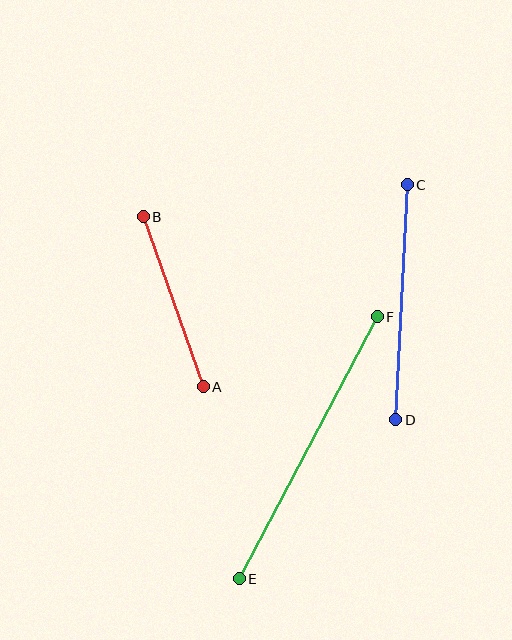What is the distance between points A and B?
The distance is approximately 181 pixels.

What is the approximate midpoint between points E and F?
The midpoint is at approximately (308, 448) pixels.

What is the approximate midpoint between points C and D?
The midpoint is at approximately (402, 302) pixels.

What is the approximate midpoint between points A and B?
The midpoint is at approximately (173, 302) pixels.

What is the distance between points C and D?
The distance is approximately 235 pixels.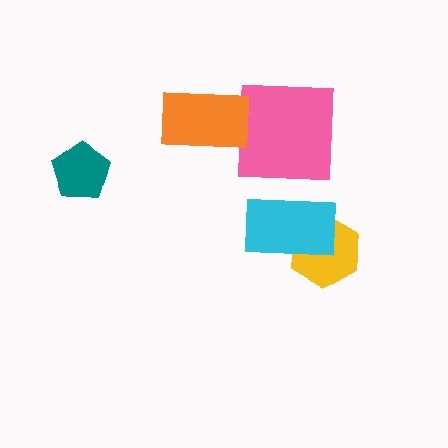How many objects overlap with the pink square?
0 objects overlap with the pink square.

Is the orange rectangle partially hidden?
No, no other shape covers it.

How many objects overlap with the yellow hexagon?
1 object overlaps with the yellow hexagon.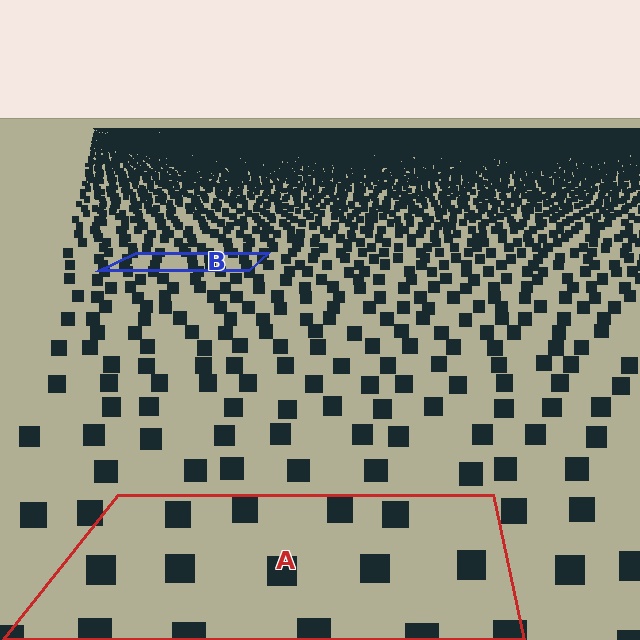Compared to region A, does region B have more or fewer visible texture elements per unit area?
Region B has more texture elements per unit area — they are packed more densely because it is farther away.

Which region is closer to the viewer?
Region A is closer. The texture elements there are larger and more spread out.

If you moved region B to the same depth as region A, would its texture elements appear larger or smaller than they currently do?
They would appear larger. At a closer depth, the same texture elements are projected at a bigger on-screen size.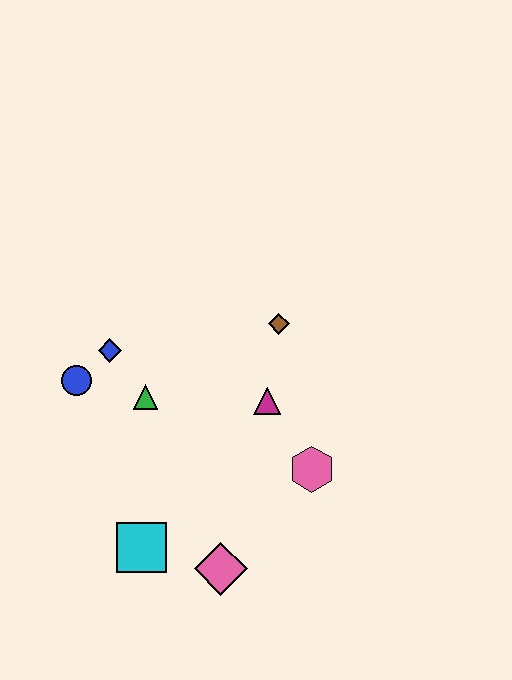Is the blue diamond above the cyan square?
Yes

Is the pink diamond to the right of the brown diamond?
No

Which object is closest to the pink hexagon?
The magenta triangle is closest to the pink hexagon.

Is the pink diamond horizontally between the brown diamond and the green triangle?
Yes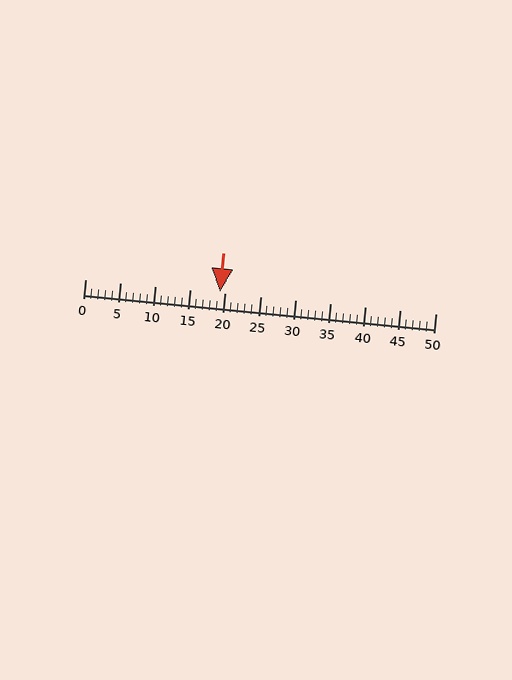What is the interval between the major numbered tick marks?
The major tick marks are spaced 5 units apart.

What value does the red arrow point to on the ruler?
The red arrow points to approximately 19.